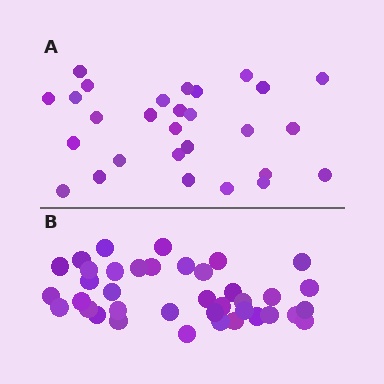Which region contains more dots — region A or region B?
Region B (the bottom region) has more dots.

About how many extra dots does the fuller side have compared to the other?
Region B has roughly 10 or so more dots than region A.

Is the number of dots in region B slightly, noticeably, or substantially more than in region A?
Region B has noticeably more, but not dramatically so. The ratio is roughly 1.4 to 1.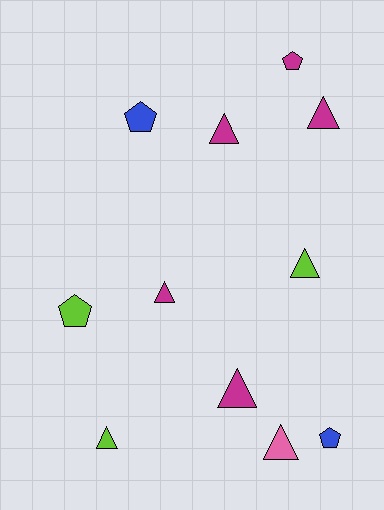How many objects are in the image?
There are 11 objects.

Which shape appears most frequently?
Triangle, with 7 objects.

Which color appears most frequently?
Magenta, with 5 objects.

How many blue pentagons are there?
There are 2 blue pentagons.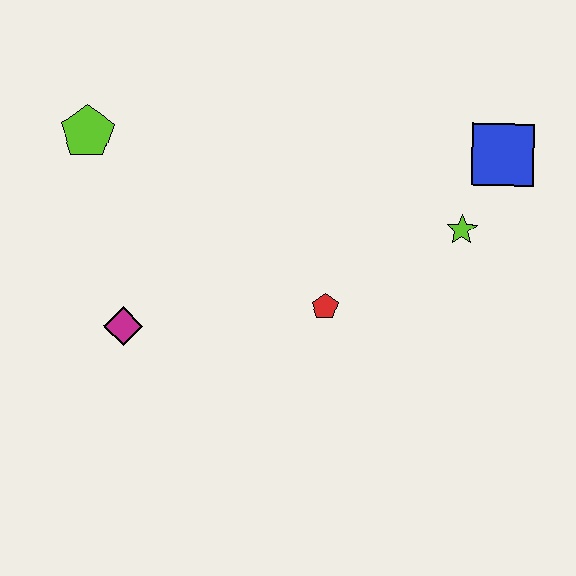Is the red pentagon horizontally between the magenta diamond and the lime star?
Yes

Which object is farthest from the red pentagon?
The lime pentagon is farthest from the red pentagon.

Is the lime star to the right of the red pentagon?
Yes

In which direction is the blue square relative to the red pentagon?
The blue square is to the right of the red pentagon.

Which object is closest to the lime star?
The blue square is closest to the lime star.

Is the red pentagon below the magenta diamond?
No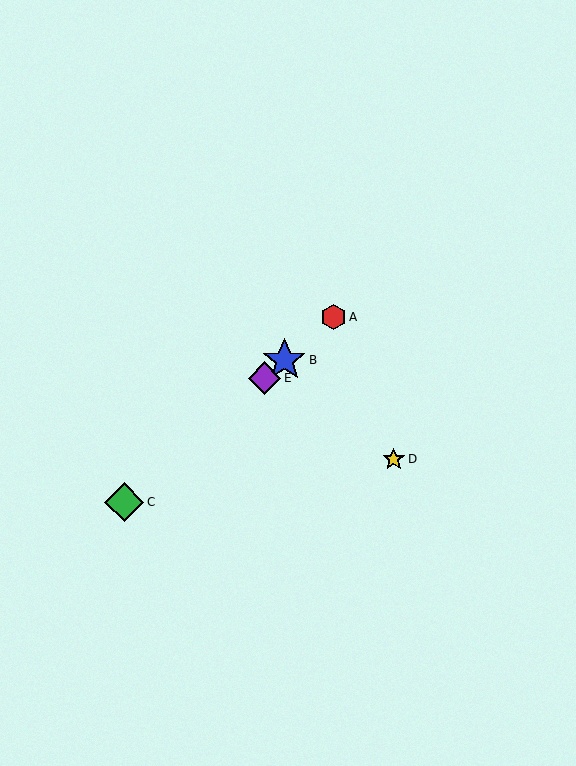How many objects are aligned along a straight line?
4 objects (A, B, C, E) are aligned along a straight line.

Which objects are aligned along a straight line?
Objects A, B, C, E are aligned along a straight line.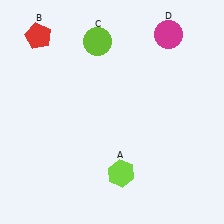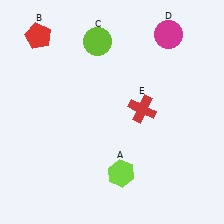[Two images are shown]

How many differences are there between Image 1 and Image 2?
There is 1 difference between the two images.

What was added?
A red cross (E) was added in Image 2.